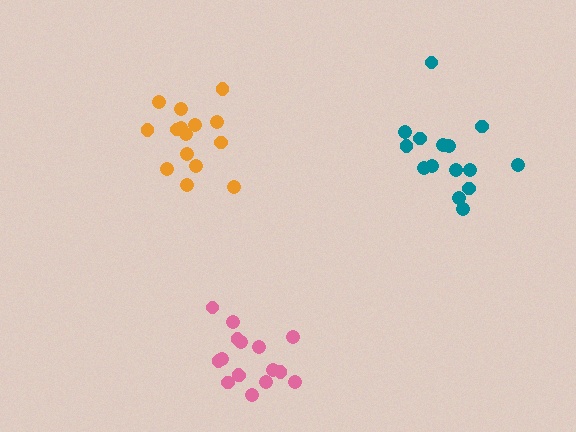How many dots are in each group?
Group 1: 16 dots, Group 2: 15 dots, Group 3: 15 dots (46 total).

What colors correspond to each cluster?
The clusters are colored: pink, orange, teal.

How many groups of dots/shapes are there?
There are 3 groups.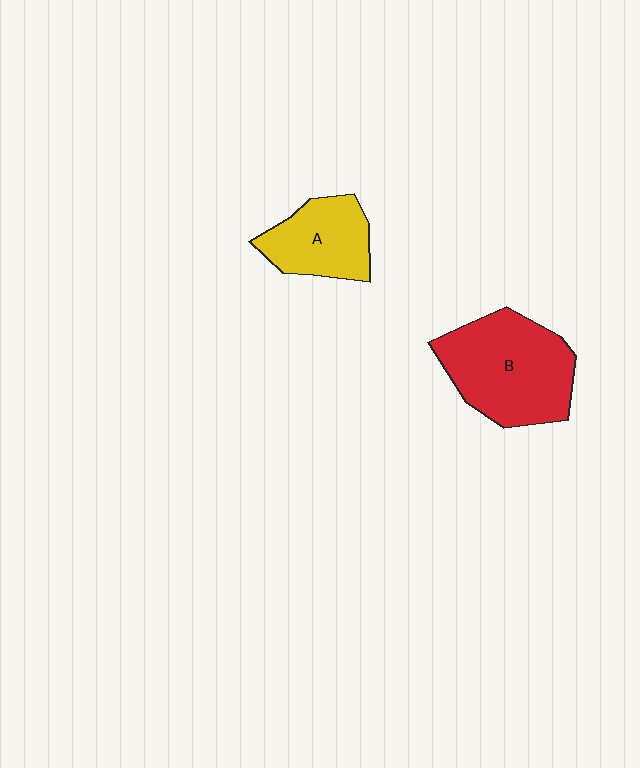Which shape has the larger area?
Shape B (red).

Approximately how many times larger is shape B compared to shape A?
Approximately 1.6 times.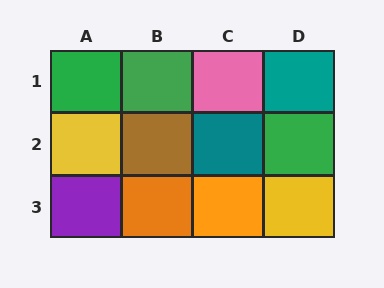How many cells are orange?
2 cells are orange.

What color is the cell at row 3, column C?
Orange.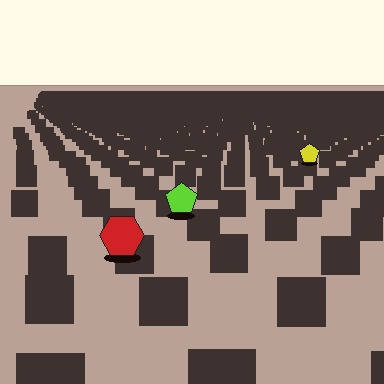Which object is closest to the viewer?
The red hexagon is closest. The texture marks near it are larger and more spread out.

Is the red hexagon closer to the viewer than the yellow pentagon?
Yes. The red hexagon is closer — you can tell from the texture gradient: the ground texture is coarser near it.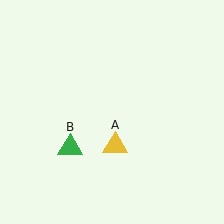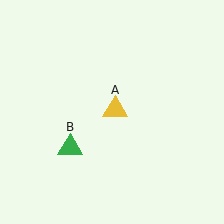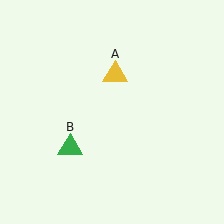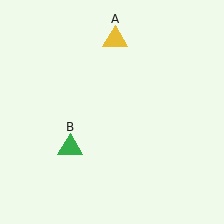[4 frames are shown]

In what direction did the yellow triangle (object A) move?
The yellow triangle (object A) moved up.